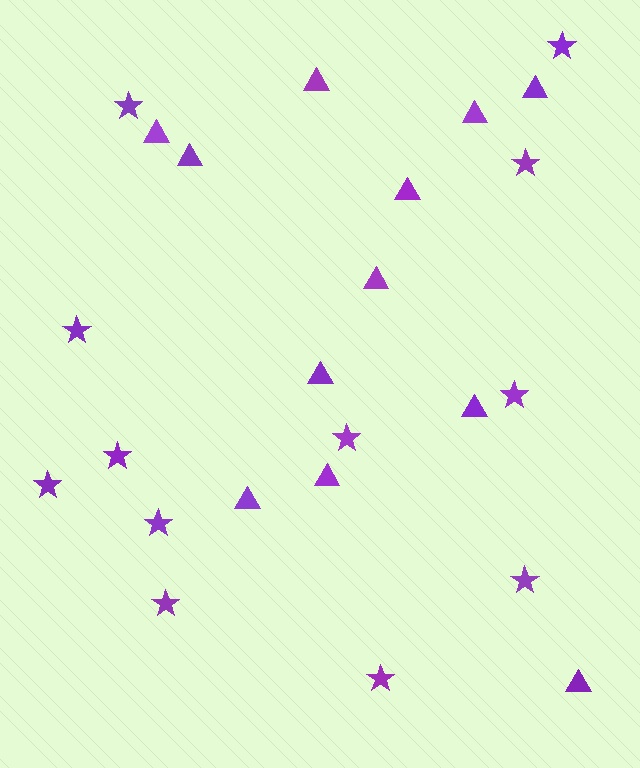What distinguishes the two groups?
There are 2 groups: one group of triangles (12) and one group of stars (12).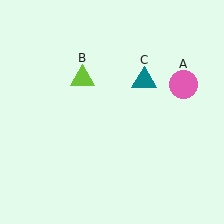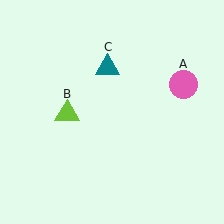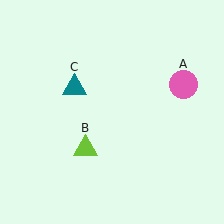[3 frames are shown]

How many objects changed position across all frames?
2 objects changed position: lime triangle (object B), teal triangle (object C).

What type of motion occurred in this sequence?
The lime triangle (object B), teal triangle (object C) rotated counterclockwise around the center of the scene.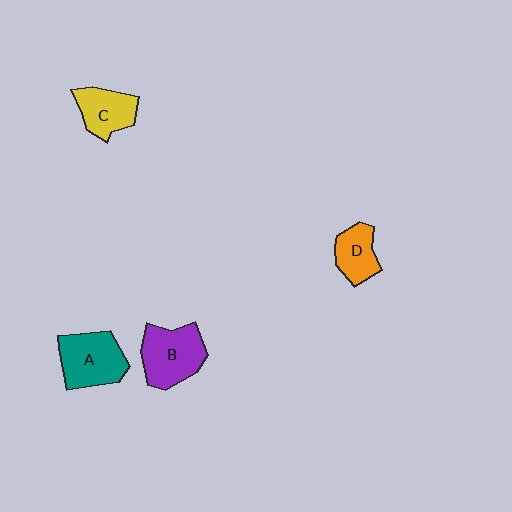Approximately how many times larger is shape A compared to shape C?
Approximately 1.3 times.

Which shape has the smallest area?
Shape D (orange).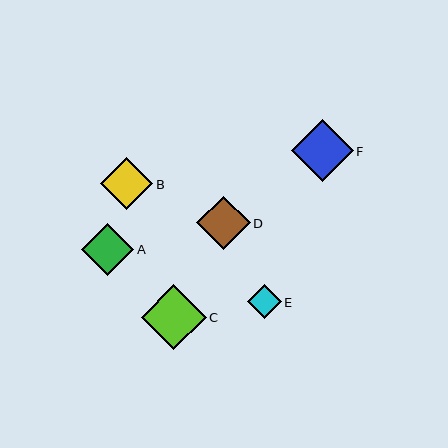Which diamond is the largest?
Diamond C is the largest with a size of approximately 64 pixels.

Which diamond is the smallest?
Diamond E is the smallest with a size of approximately 34 pixels.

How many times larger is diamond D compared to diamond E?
Diamond D is approximately 1.6 times the size of diamond E.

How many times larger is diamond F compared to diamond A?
Diamond F is approximately 1.2 times the size of diamond A.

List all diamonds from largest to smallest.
From largest to smallest: C, F, D, A, B, E.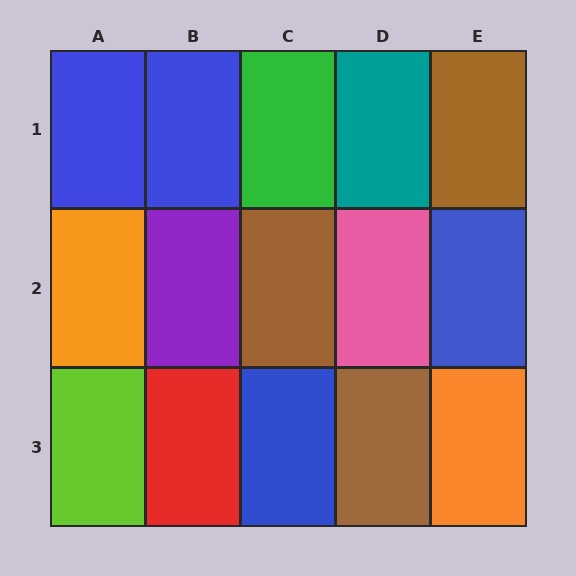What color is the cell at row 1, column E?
Brown.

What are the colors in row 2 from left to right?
Orange, purple, brown, pink, blue.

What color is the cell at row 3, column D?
Brown.